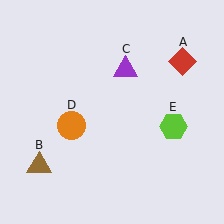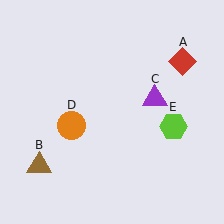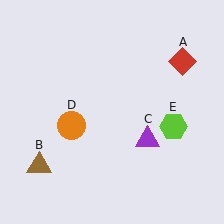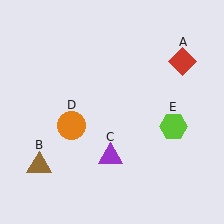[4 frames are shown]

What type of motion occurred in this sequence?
The purple triangle (object C) rotated clockwise around the center of the scene.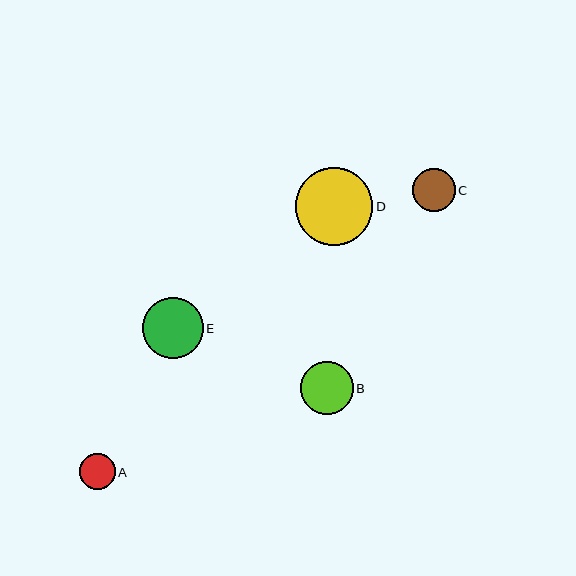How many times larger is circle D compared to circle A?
Circle D is approximately 2.2 times the size of circle A.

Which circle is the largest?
Circle D is the largest with a size of approximately 78 pixels.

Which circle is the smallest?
Circle A is the smallest with a size of approximately 36 pixels.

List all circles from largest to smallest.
From largest to smallest: D, E, B, C, A.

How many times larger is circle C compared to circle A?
Circle C is approximately 1.2 times the size of circle A.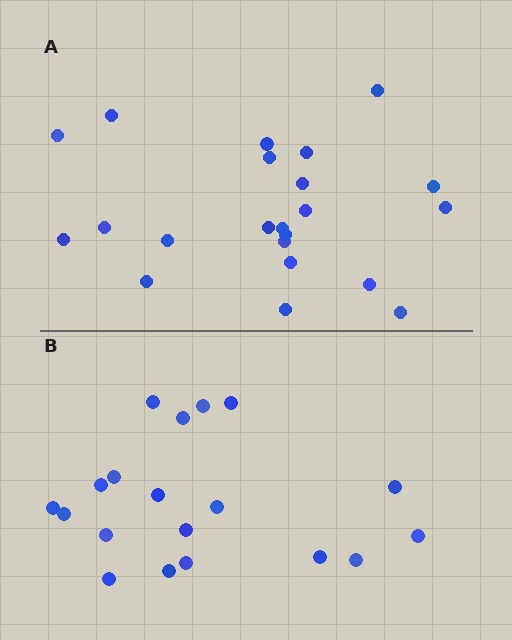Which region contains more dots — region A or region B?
Region A (the top region) has more dots.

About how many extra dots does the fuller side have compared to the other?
Region A has just a few more — roughly 2 or 3 more dots than region B.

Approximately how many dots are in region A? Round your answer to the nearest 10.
About 20 dots. (The exact count is 22, which rounds to 20.)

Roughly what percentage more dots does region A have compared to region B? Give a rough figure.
About 15% more.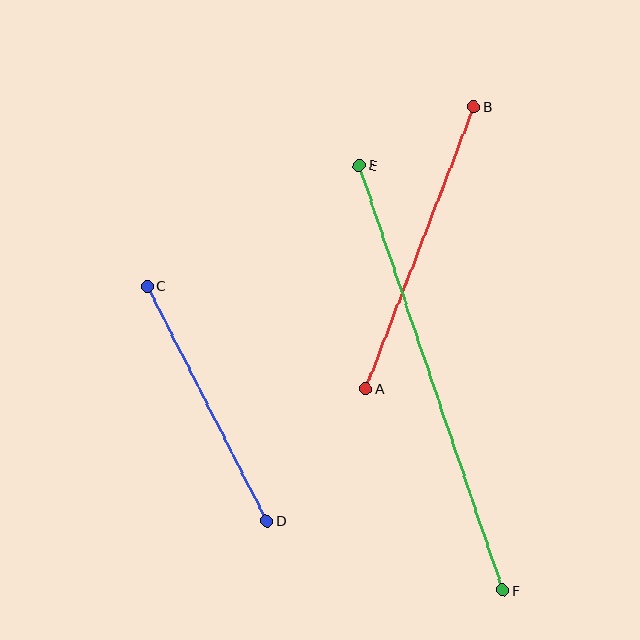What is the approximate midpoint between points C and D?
The midpoint is at approximately (207, 404) pixels.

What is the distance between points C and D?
The distance is approximately 263 pixels.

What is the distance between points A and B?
The distance is approximately 302 pixels.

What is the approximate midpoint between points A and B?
The midpoint is at approximately (420, 248) pixels.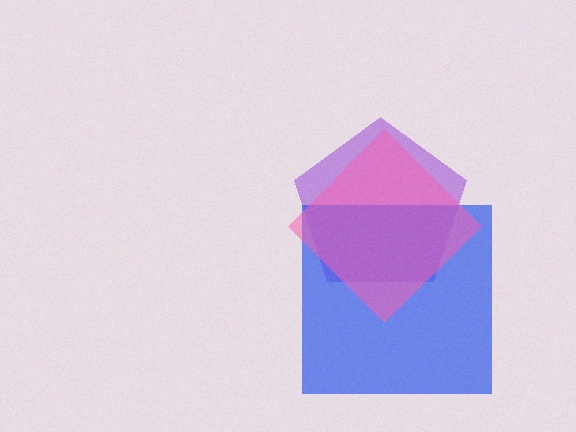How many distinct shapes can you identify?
There are 3 distinct shapes: a purple pentagon, a blue square, a pink diamond.